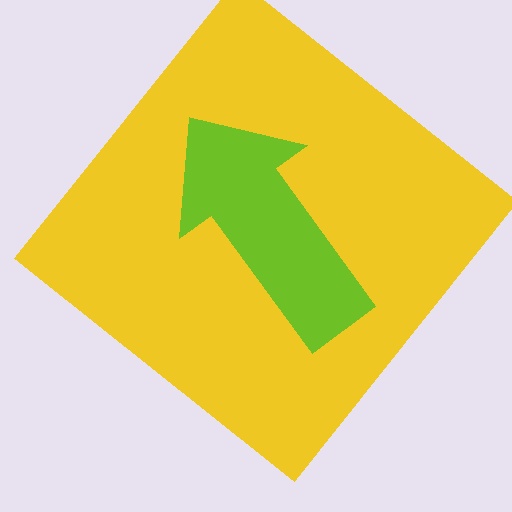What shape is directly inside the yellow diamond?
The lime arrow.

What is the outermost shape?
The yellow diamond.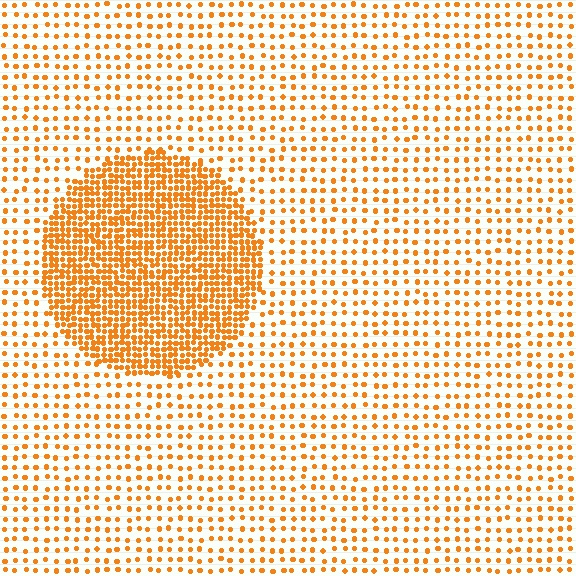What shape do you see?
I see a circle.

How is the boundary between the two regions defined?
The boundary is defined by a change in element density (approximately 3.0x ratio). All elements are the same color, size, and shape.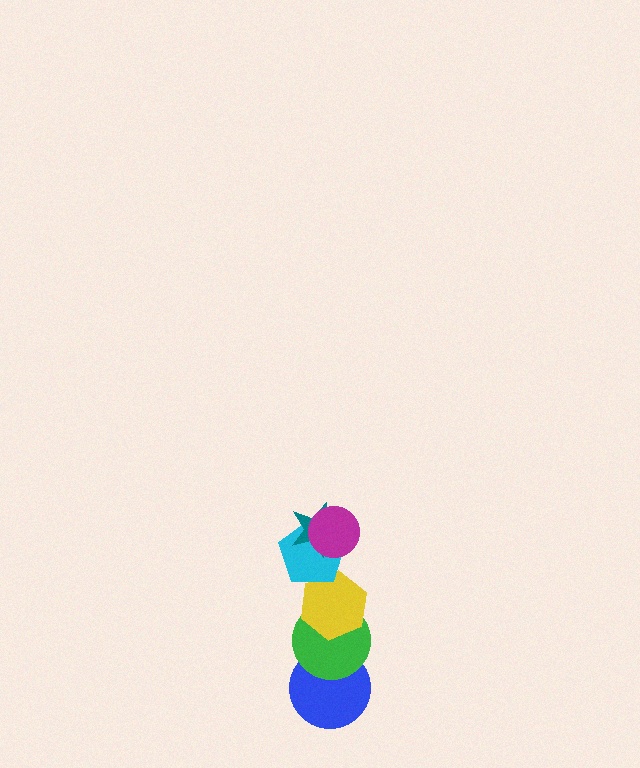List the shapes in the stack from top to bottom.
From top to bottom: the magenta circle, the teal star, the cyan pentagon, the yellow hexagon, the green circle, the blue circle.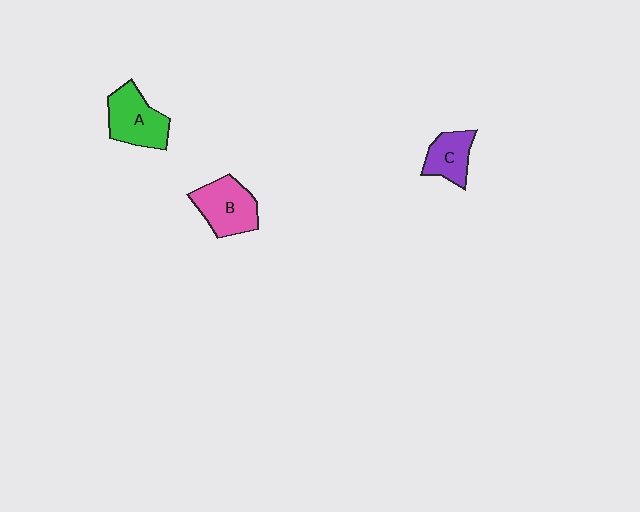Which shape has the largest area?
Shape A (green).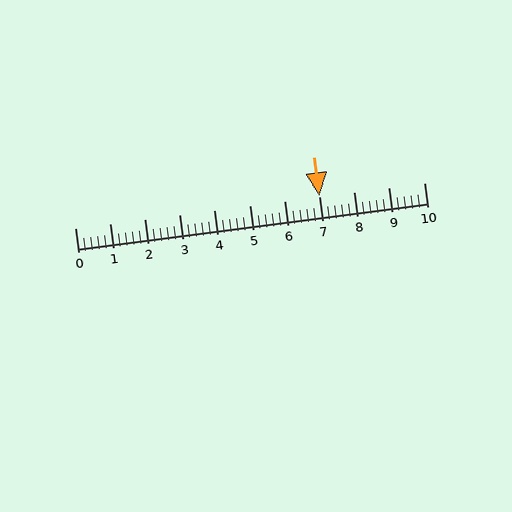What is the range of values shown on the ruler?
The ruler shows values from 0 to 10.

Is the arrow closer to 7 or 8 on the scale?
The arrow is closer to 7.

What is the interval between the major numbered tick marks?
The major tick marks are spaced 1 units apart.